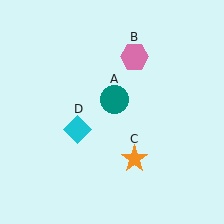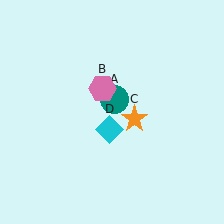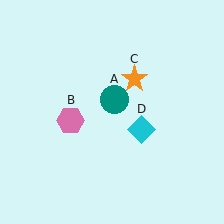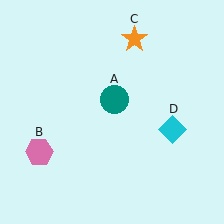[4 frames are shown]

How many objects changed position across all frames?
3 objects changed position: pink hexagon (object B), orange star (object C), cyan diamond (object D).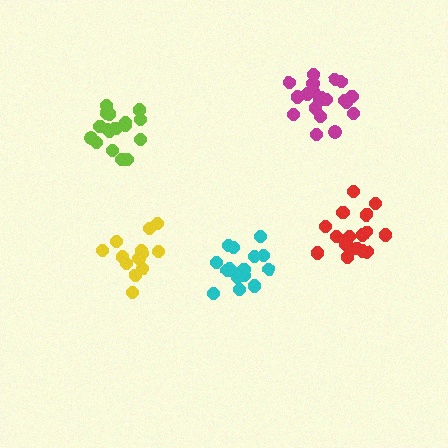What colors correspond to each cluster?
The clusters are colored: yellow, lime, cyan, magenta, red.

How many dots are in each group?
Group 1: 14 dots, Group 2: 18 dots, Group 3: 16 dots, Group 4: 20 dots, Group 5: 16 dots (84 total).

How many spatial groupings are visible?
There are 5 spatial groupings.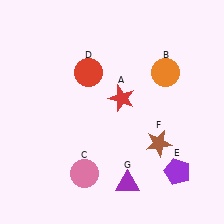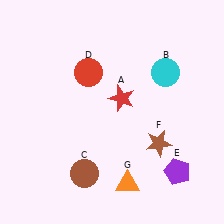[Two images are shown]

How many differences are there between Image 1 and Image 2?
There are 3 differences between the two images.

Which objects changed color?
B changed from orange to cyan. C changed from pink to brown. G changed from purple to orange.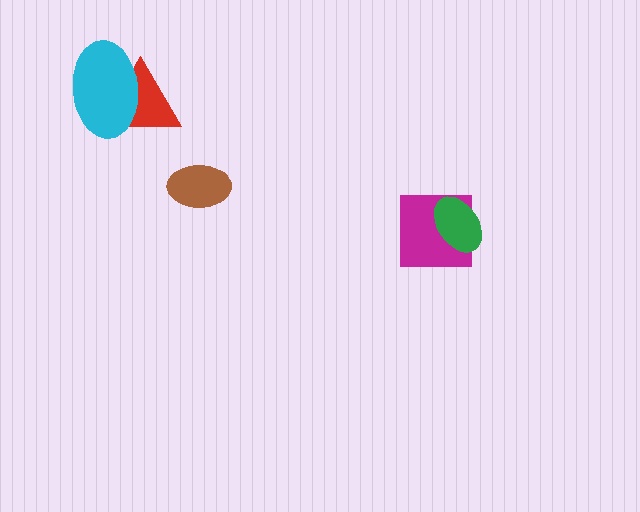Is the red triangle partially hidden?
Yes, it is partially covered by another shape.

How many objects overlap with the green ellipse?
1 object overlaps with the green ellipse.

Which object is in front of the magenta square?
The green ellipse is in front of the magenta square.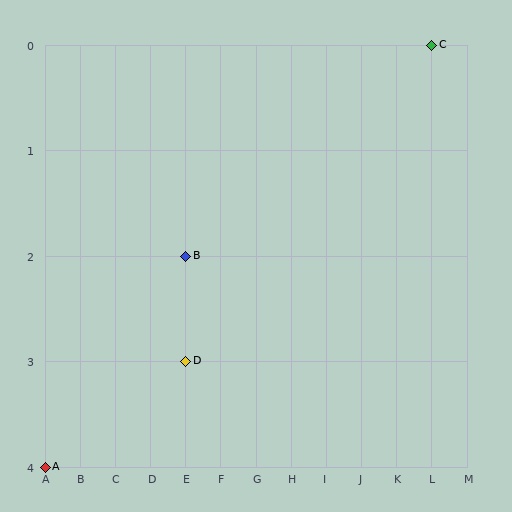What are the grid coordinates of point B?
Point B is at grid coordinates (E, 2).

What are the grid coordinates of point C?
Point C is at grid coordinates (L, 0).